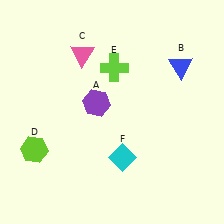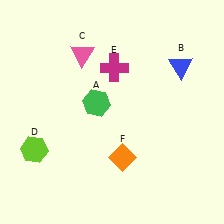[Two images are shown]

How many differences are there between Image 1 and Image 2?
There are 3 differences between the two images.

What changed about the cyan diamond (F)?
In Image 1, F is cyan. In Image 2, it changed to orange.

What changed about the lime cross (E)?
In Image 1, E is lime. In Image 2, it changed to magenta.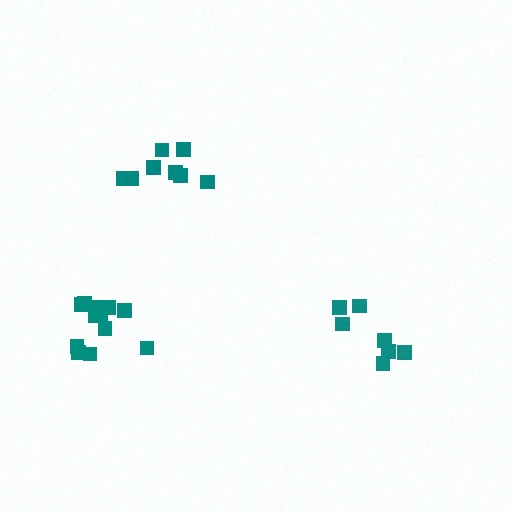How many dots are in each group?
Group 1: 12 dots, Group 2: 8 dots, Group 3: 7 dots (27 total).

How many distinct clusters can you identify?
There are 3 distinct clusters.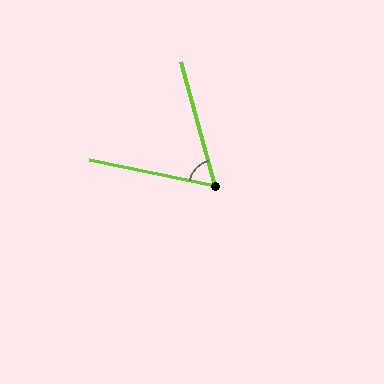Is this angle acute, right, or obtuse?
It is acute.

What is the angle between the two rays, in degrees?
Approximately 63 degrees.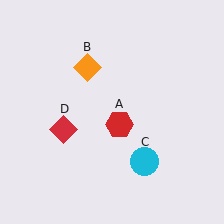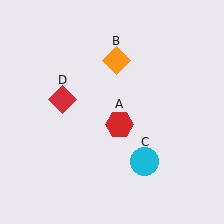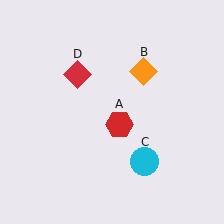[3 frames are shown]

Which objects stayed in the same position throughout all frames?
Red hexagon (object A) and cyan circle (object C) remained stationary.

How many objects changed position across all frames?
2 objects changed position: orange diamond (object B), red diamond (object D).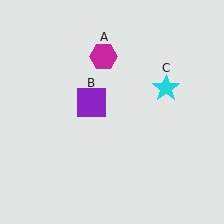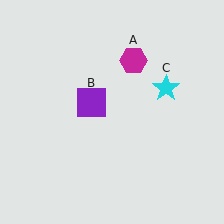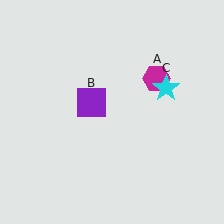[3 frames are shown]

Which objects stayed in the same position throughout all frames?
Purple square (object B) and cyan star (object C) remained stationary.